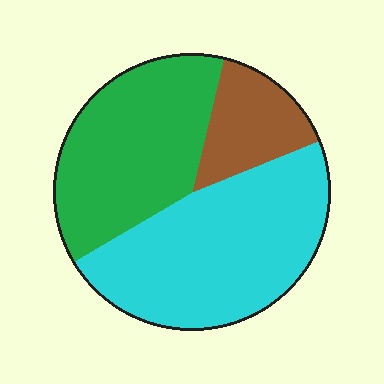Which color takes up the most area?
Cyan, at roughly 45%.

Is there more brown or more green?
Green.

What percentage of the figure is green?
Green takes up about three eighths (3/8) of the figure.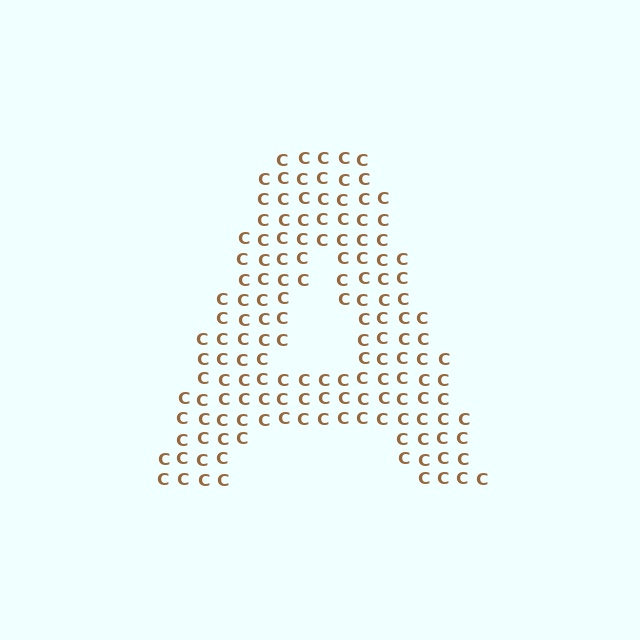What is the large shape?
The large shape is the letter A.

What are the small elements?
The small elements are letter C's.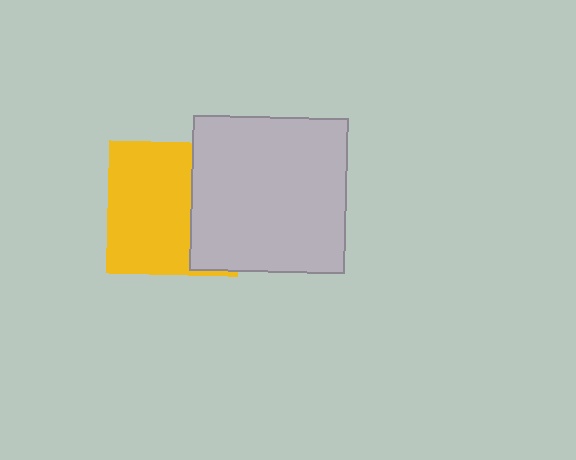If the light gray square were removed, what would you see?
You would see the complete yellow square.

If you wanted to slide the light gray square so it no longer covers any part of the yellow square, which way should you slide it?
Slide it right — that is the most direct way to separate the two shapes.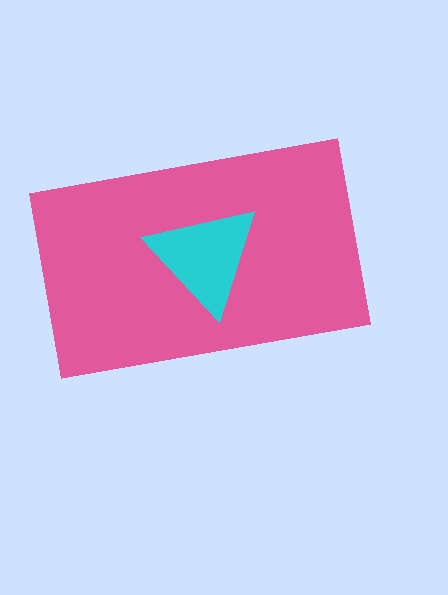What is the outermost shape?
The pink rectangle.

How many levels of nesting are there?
2.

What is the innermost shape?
The cyan triangle.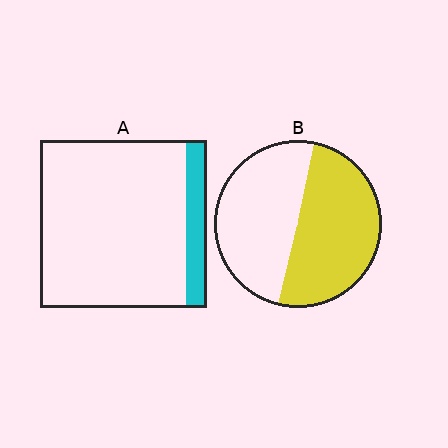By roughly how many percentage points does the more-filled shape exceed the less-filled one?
By roughly 40 percentage points (B over A).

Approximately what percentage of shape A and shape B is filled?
A is approximately 15% and B is approximately 50%.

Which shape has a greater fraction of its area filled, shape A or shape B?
Shape B.